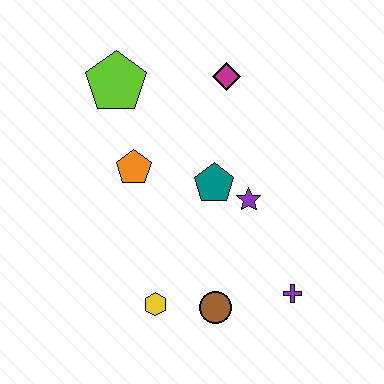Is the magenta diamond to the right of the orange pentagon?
Yes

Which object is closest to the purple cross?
The brown circle is closest to the purple cross.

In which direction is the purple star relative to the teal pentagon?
The purple star is to the right of the teal pentagon.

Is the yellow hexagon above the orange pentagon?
No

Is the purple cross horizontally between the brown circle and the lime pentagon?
No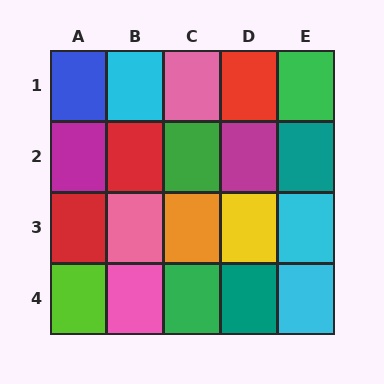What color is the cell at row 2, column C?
Green.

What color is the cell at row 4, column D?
Teal.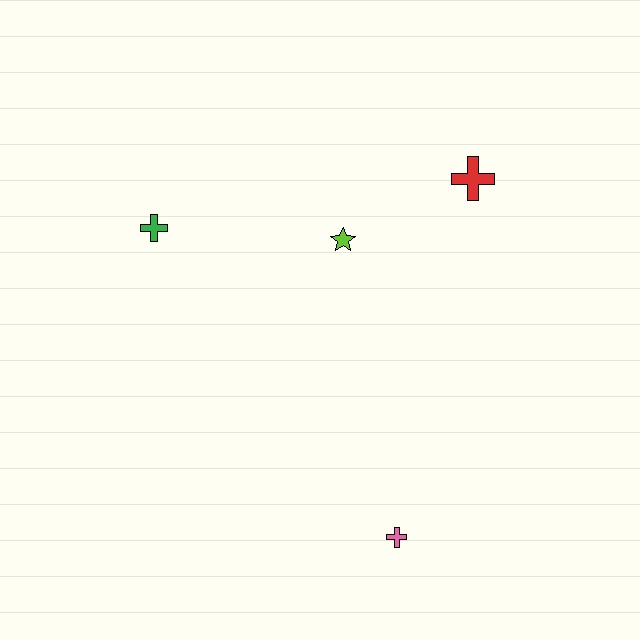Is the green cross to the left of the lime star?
Yes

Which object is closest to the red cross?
The lime star is closest to the red cross.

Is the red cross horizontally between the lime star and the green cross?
No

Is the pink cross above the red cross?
No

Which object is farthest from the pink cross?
The green cross is farthest from the pink cross.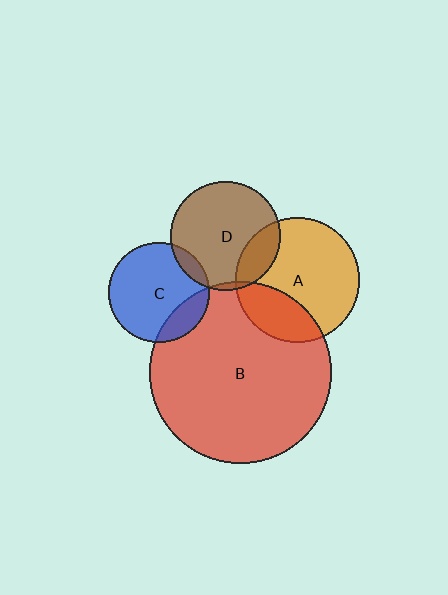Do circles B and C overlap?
Yes.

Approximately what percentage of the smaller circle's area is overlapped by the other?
Approximately 20%.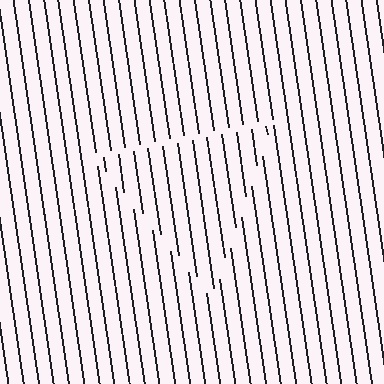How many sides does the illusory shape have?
3 sides — the line-ends trace a triangle.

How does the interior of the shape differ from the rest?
The interior of the shape contains the same grating, shifted by half a period — the contour is defined by the phase discontinuity where line-ends from the inner and outer gratings abut.